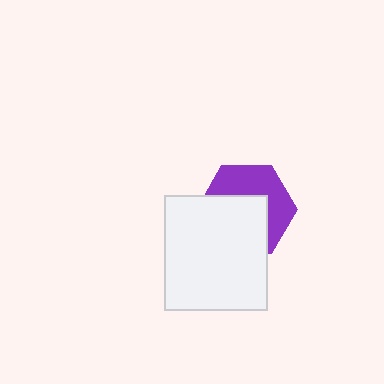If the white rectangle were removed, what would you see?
You would see the complete purple hexagon.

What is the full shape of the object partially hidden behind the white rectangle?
The partially hidden object is a purple hexagon.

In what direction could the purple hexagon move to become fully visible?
The purple hexagon could move toward the upper-right. That would shift it out from behind the white rectangle entirely.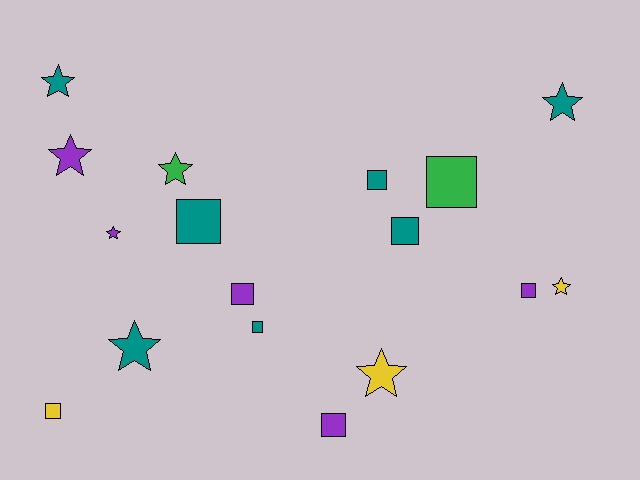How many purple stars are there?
There are 2 purple stars.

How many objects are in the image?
There are 17 objects.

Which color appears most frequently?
Teal, with 7 objects.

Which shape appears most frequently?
Square, with 9 objects.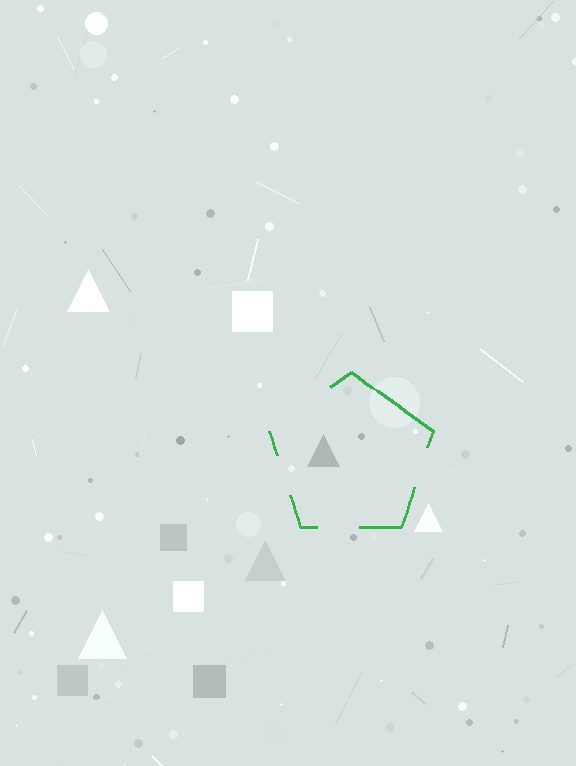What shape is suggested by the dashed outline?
The dashed outline suggests a pentagon.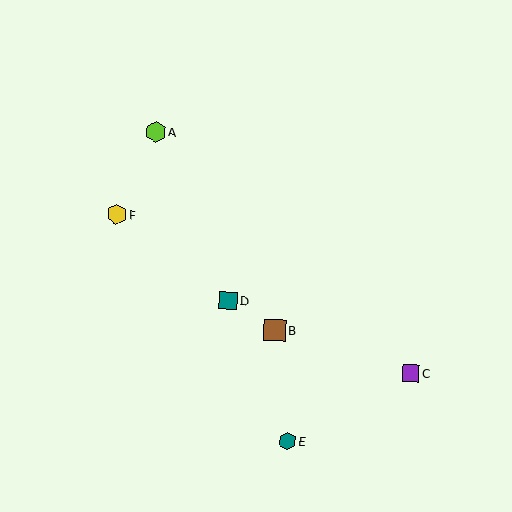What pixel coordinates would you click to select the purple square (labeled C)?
Click at (411, 373) to select the purple square C.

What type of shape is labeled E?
Shape E is a teal hexagon.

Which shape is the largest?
The brown square (labeled B) is the largest.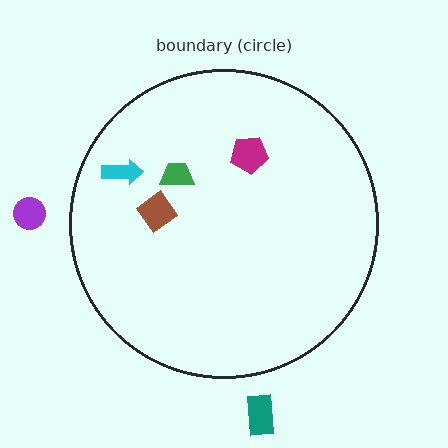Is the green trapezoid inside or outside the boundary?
Inside.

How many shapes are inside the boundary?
4 inside, 2 outside.